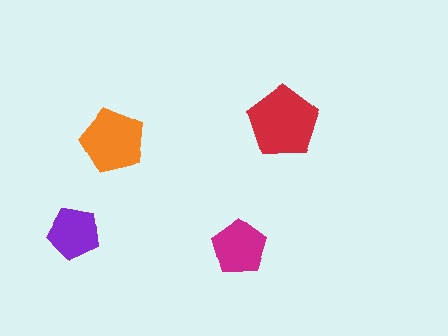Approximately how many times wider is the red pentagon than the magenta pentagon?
About 1.5 times wider.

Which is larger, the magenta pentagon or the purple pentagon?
The magenta one.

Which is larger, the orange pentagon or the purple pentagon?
The orange one.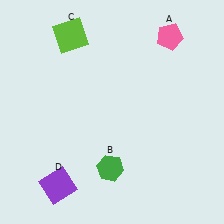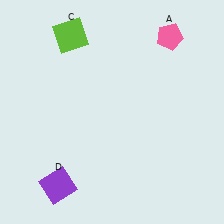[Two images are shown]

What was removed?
The green hexagon (B) was removed in Image 2.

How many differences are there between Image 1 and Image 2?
There is 1 difference between the two images.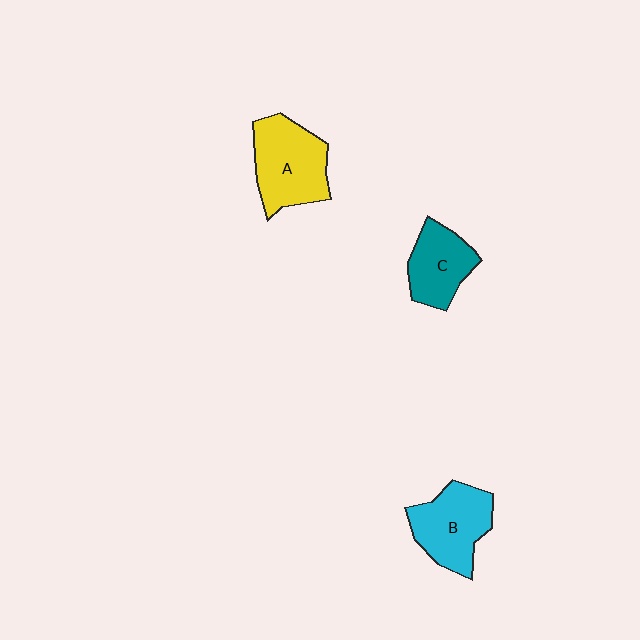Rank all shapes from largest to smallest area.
From largest to smallest: A (yellow), B (cyan), C (teal).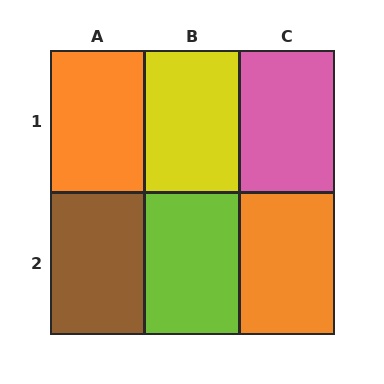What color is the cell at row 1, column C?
Pink.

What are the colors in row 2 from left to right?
Brown, lime, orange.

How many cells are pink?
1 cell is pink.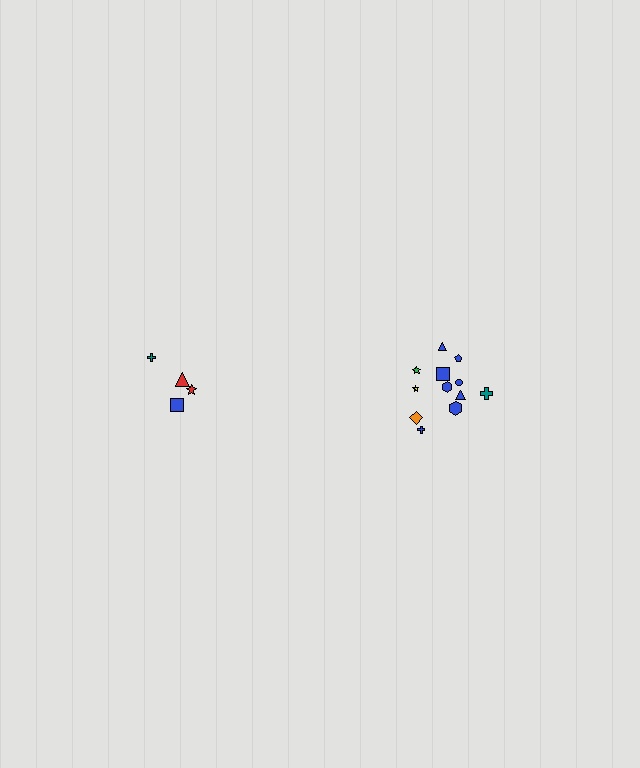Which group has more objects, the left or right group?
The right group.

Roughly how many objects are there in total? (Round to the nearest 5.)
Roughly 15 objects in total.